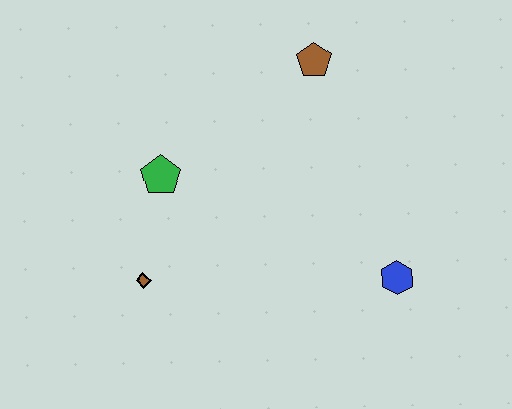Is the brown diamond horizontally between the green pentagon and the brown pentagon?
No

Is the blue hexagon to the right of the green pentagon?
Yes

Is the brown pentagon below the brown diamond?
No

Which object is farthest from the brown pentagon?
The brown diamond is farthest from the brown pentagon.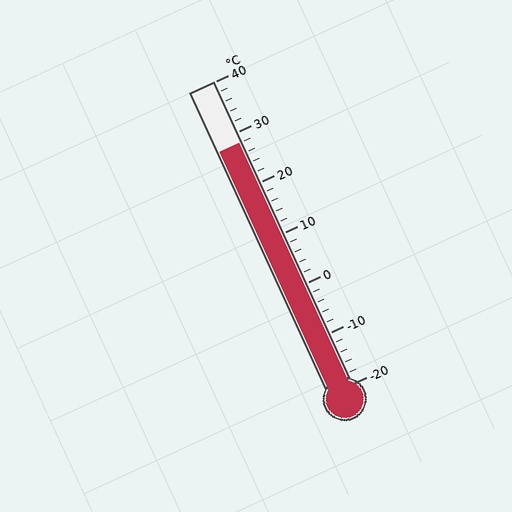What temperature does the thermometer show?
The thermometer shows approximately 28°C.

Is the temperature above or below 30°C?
The temperature is below 30°C.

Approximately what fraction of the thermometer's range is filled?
The thermometer is filled to approximately 80% of its range.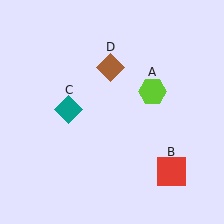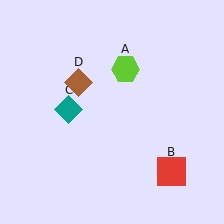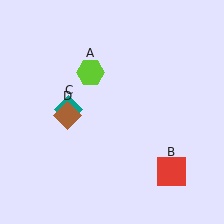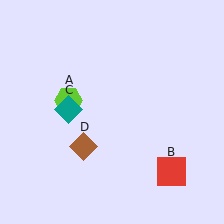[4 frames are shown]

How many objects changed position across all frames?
2 objects changed position: lime hexagon (object A), brown diamond (object D).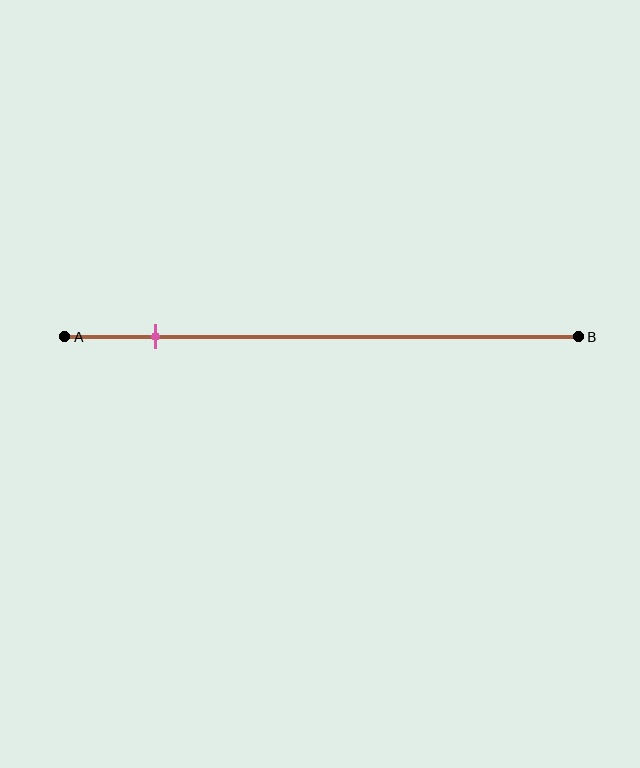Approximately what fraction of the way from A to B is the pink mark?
The pink mark is approximately 20% of the way from A to B.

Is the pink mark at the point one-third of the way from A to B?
No, the mark is at about 20% from A, not at the 33% one-third point.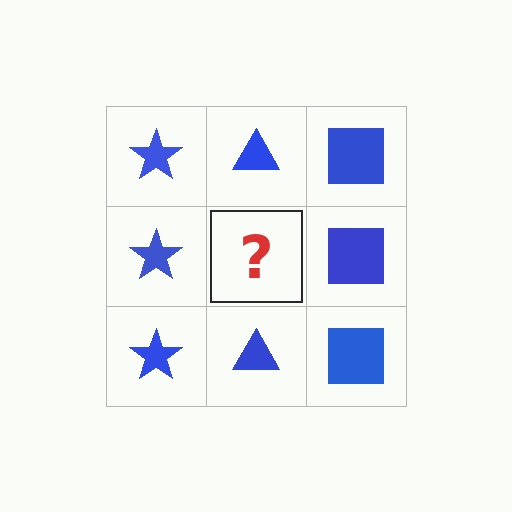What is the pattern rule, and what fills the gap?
The rule is that each column has a consistent shape. The gap should be filled with a blue triangle.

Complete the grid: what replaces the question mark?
The question mark should be replaced with a blue triangle.